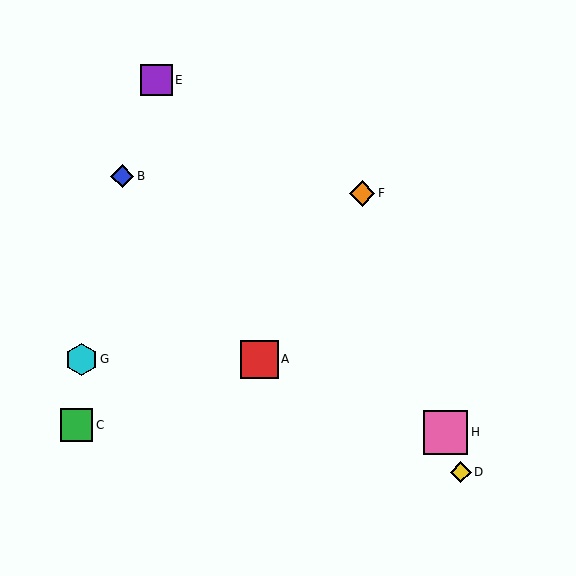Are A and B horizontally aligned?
No, A is at y≈359 and B is at y≈176.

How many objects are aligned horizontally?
2 objects (A, G) are aligned horizontally.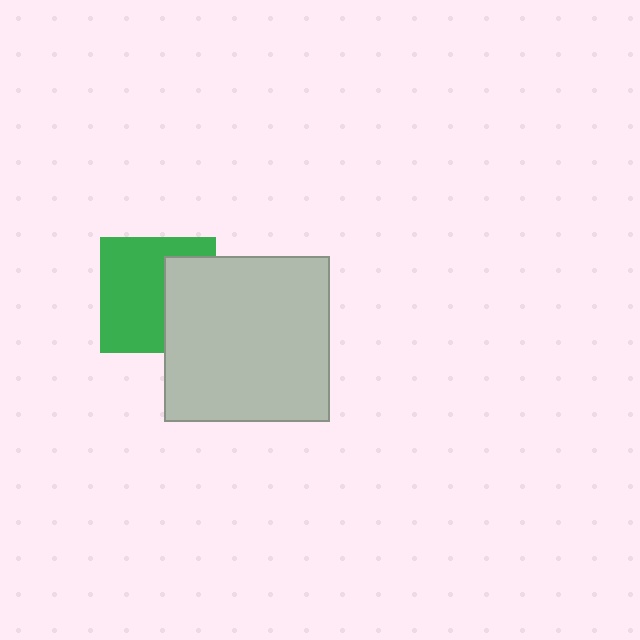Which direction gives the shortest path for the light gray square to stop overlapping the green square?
Moving right gives the shortest separation.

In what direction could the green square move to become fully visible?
The green square could move left. That would shift it out from behind the light gray square entirely.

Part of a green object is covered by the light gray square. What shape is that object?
It is a square.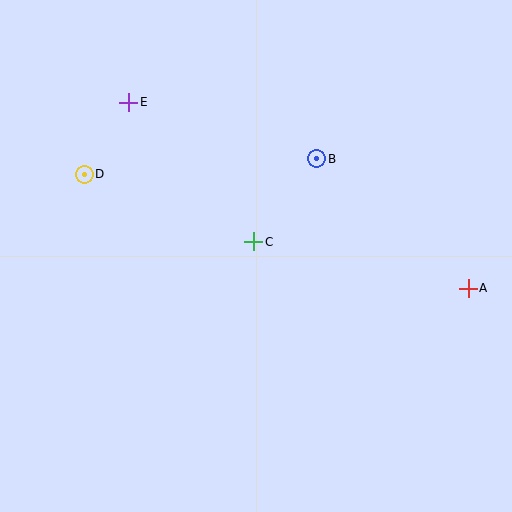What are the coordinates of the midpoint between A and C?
The midpoint between A and C is at (361, 265).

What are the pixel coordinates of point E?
Point E is at (129, 102).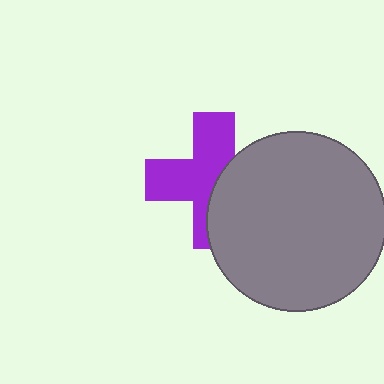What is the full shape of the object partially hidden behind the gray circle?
The partially hidden object is a purple cross.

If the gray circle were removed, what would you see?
You would see the complete purple cross.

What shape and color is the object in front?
The object in front is a gray circle.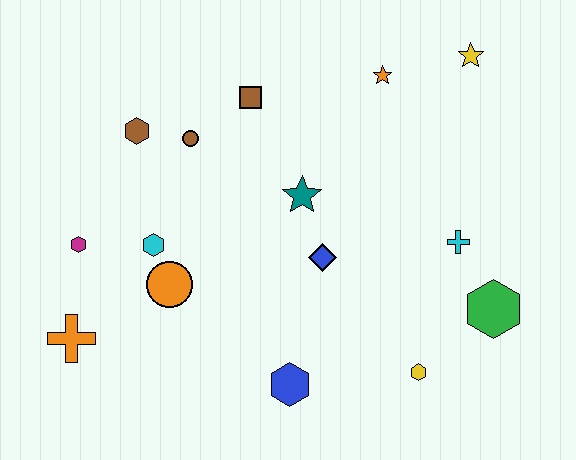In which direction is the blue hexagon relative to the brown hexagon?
The blue hexagon is below the brown hexagon.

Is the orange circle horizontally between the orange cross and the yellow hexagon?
Yes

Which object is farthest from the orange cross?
The yellow star is farthest from the orange cross.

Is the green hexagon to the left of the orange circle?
No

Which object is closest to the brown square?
The brown circle is closest to the brown square.